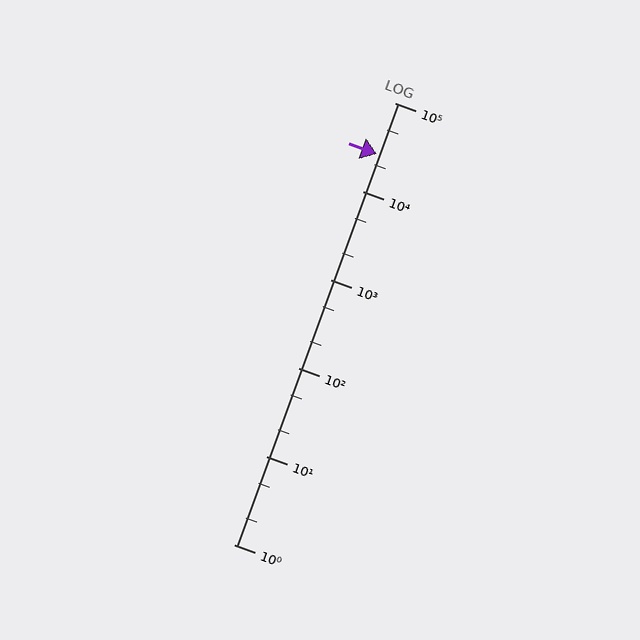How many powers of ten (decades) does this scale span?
The scale spans 5 decades, from 1 to 100000.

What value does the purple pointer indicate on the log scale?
The pointer indicates approximately 26000.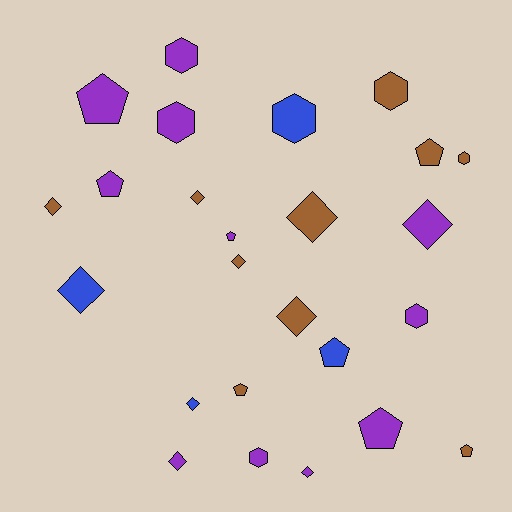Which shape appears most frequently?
Diamond, with 10 objects.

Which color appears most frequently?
Purple, with 11 objects.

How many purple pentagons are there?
There are 4 purple pentagons.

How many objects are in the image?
There are 25 objects.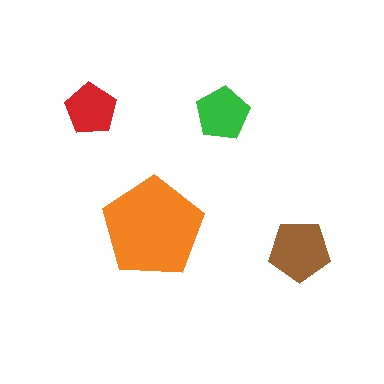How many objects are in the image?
There are 4 objects in the image.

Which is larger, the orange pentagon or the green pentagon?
The orange one.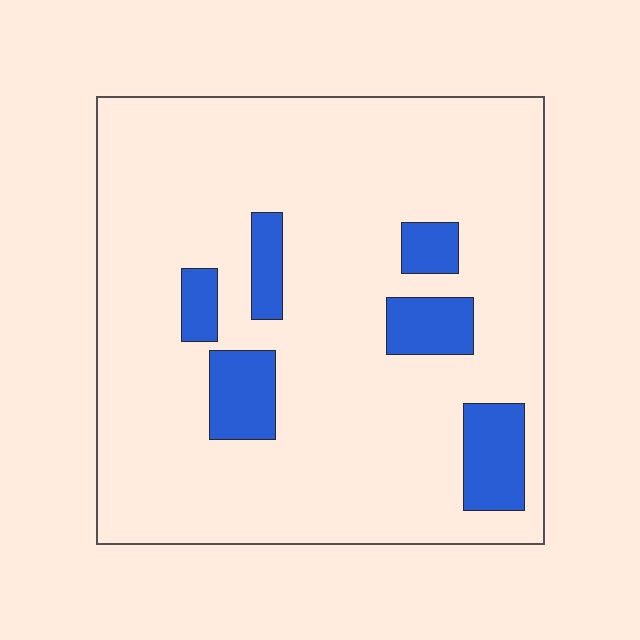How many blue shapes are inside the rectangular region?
6.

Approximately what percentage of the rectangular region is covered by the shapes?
Approximately 15%.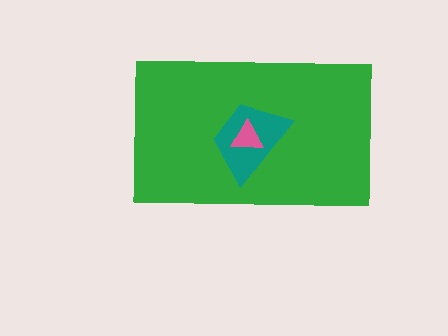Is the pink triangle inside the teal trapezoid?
Yes.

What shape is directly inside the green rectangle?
The teal trapezoid.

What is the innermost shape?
The pink triangle.